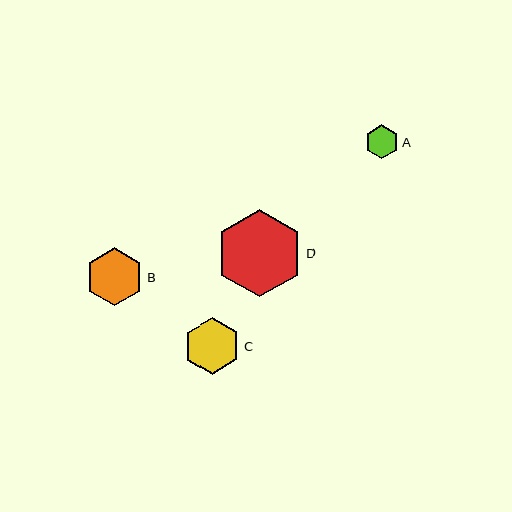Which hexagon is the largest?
Hexagon D is the largest with a size of approximately 87 pixels.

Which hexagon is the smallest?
Hexagon A is the smallest with a size of approximately 34 pixels.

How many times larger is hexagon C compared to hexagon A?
Hexagon C is approximately 1.7 times the size of hexagon A.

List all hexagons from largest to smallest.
From largest to smallest: D, B, C, A.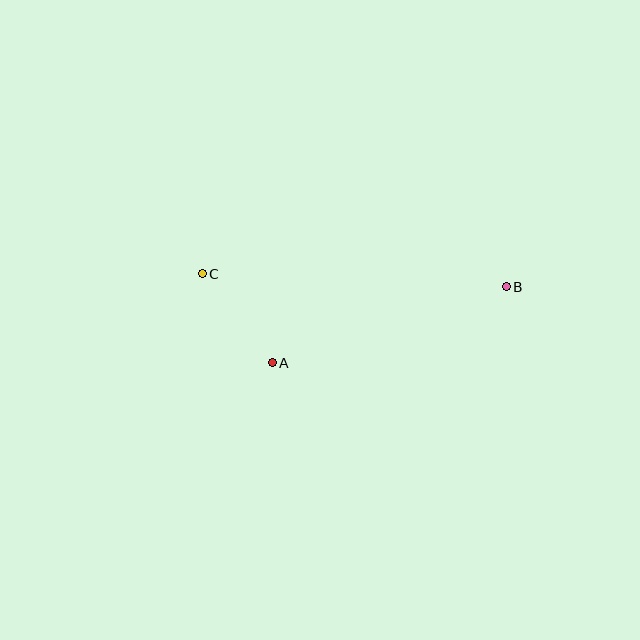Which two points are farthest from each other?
Points B and C are farthest from each other.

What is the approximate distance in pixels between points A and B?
The distance between A and B is approximately 246 pixels.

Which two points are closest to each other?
Points A and C are closest to each other.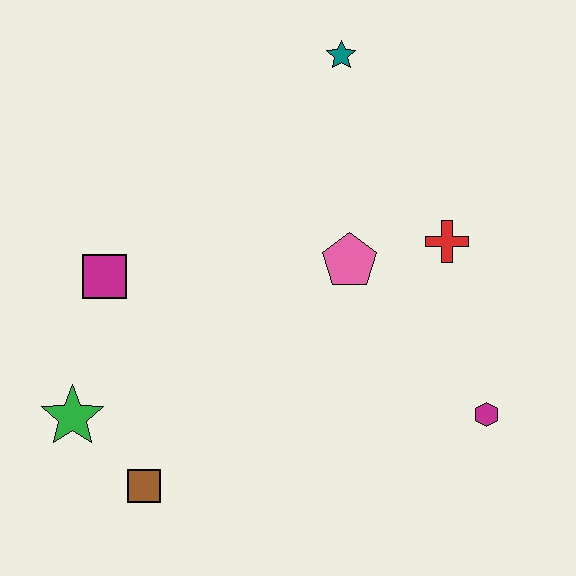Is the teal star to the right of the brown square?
Yes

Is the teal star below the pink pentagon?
No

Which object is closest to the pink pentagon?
The red cross is closest to the pink pentagon.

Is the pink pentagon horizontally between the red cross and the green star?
Yes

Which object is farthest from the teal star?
The brown square is farthest from the teal star.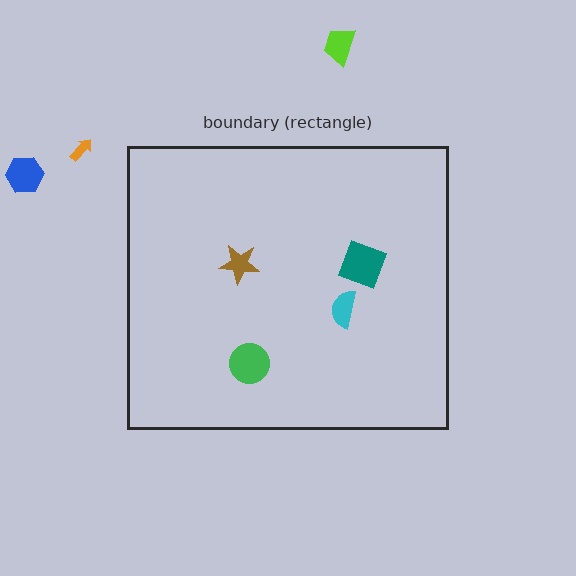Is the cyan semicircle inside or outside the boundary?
Inside.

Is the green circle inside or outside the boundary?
Inside.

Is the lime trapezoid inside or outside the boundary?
Outside.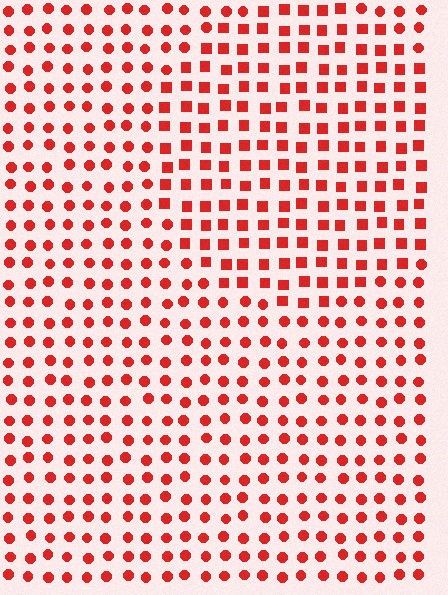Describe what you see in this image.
The image is filled with small red elements arranged in a uniform grid. A circle-shaped region contains squares, while the surrounding area contains circles. The boundary is defined purely by the change in element shape.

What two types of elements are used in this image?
The image uses squares inside the circle region and circles outside it.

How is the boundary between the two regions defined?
The boundary is defined by a change in element shape: squares inside vs. circles outside. All elements share the same color and spacing.